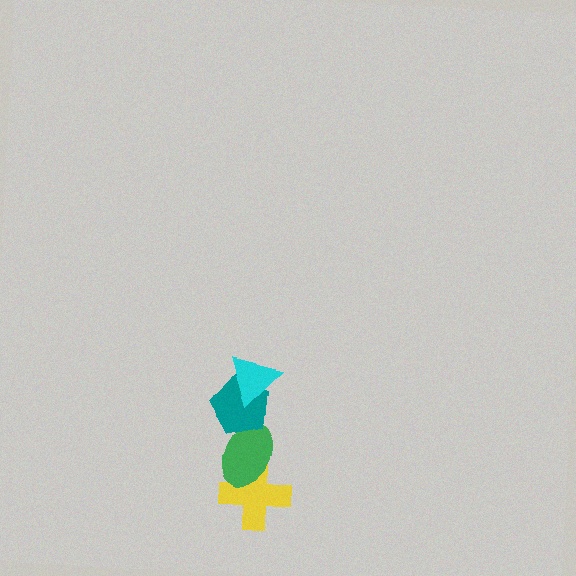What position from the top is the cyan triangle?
The cyan triangle is 1st from the top.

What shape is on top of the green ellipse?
The teal pentagon is on top of the green ellipse.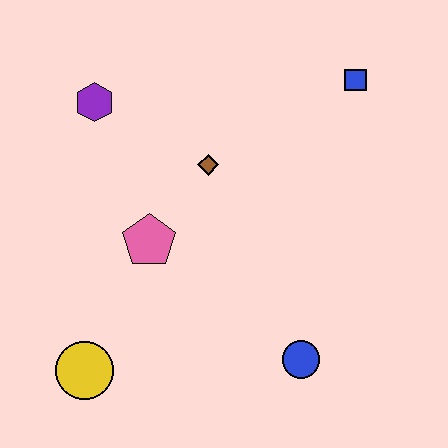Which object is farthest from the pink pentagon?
The blue square is farthest from the pink pentagon.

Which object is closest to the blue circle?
The pink pentagon is closest to the blue circle.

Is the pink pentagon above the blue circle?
Yes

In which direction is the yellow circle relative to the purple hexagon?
The yellow circle is below the purple hexagon.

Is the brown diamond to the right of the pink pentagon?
Yes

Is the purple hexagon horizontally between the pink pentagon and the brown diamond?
No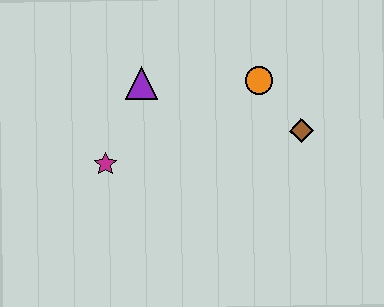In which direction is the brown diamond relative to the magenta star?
The brown diamond is to the right of the magenta star.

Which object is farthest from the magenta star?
The brown diamond is farthest from the magenta star.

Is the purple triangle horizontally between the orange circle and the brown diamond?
No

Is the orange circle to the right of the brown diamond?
No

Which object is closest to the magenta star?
The purple triangle is closest to the magenta star.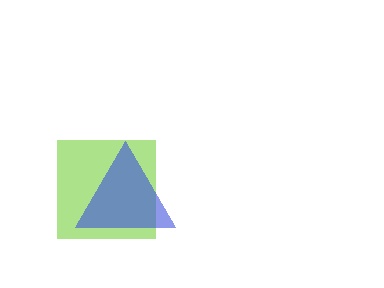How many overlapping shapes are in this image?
There are 2 overlapping shapes in the image.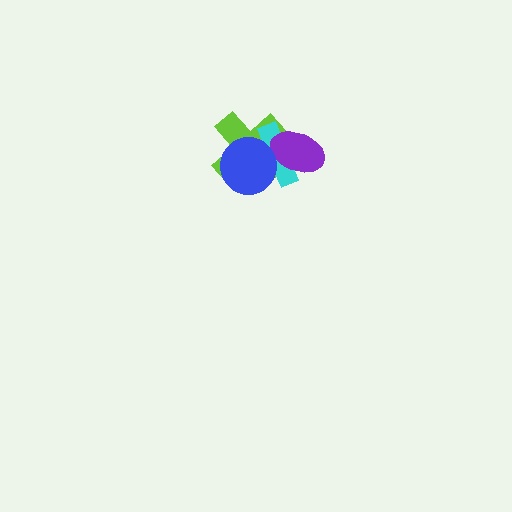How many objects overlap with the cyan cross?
3 objects overlap with the cyan cross.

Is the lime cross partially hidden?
Yes, it is partially covered by another shape.